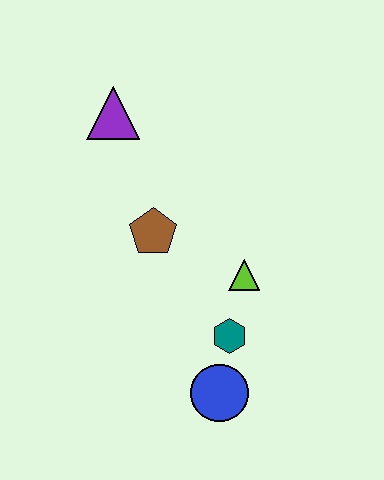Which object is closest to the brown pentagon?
The lime triangle is closest to the brown pentagon.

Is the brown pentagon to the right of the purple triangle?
Yes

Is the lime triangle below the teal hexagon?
No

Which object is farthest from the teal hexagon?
The purple triangle is farthest from the teal hexagon.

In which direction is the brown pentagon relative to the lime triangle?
The brown pentagon is to the left of the lime triangle.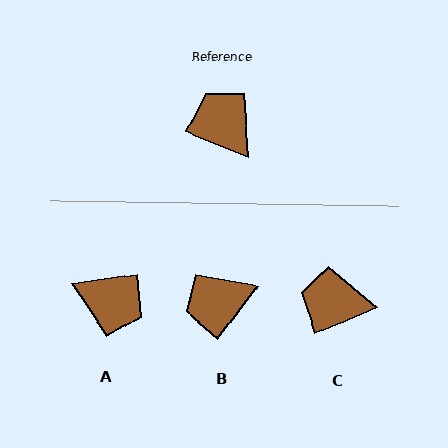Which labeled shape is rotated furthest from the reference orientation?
A, about 150 degrees away.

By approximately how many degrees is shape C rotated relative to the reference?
Approximately 45 degrees counter-clockwise.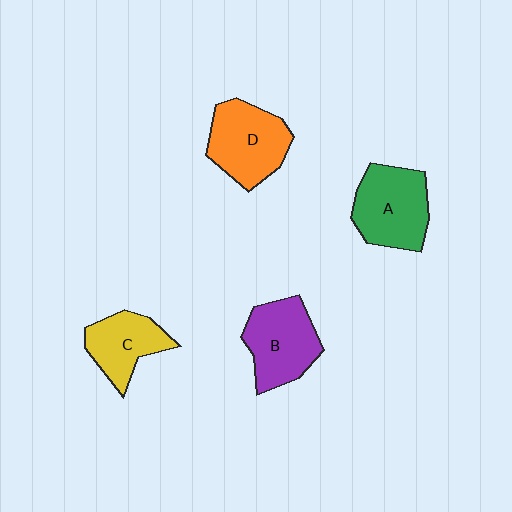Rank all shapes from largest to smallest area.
From largest to smallest: A (green), D (orange), B (purple), C (yellow).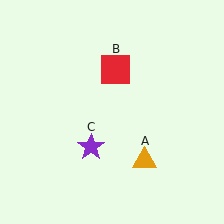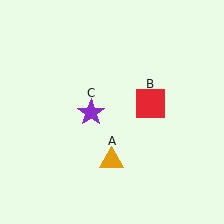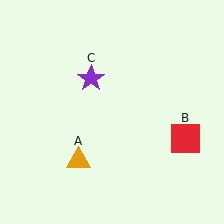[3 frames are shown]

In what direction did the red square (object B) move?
The red square (object B) moved down and to the right.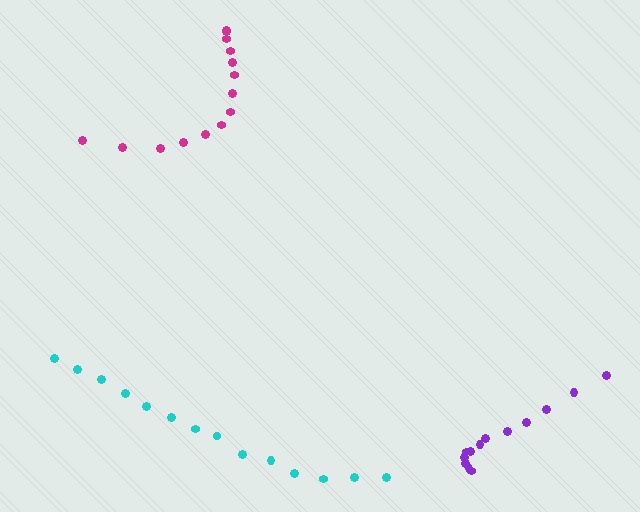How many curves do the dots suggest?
There are 3 distinct paths.